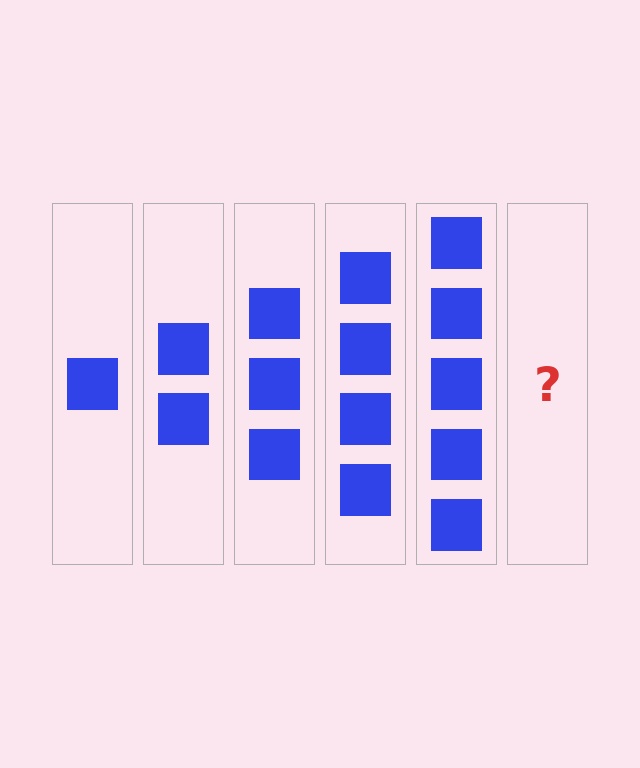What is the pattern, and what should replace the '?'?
The pattern is that each step adds one more square. The '?' should be 6 squares.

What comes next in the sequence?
The next element should be 6 squares.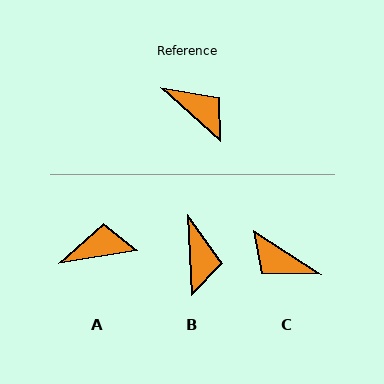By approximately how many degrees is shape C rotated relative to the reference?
Approximately 171 degrees clockwise.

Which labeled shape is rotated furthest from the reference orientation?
C, about 171 degrees away.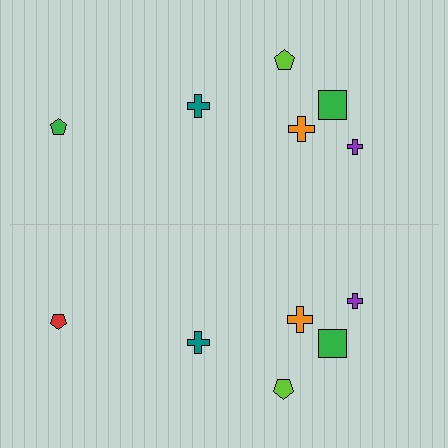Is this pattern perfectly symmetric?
No, the pattern is not perfectly symmetric. The red pentagon on the bottom side breaks the symmetry — its mirror counterpart is green.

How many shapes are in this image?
There are 12 shapes in this image.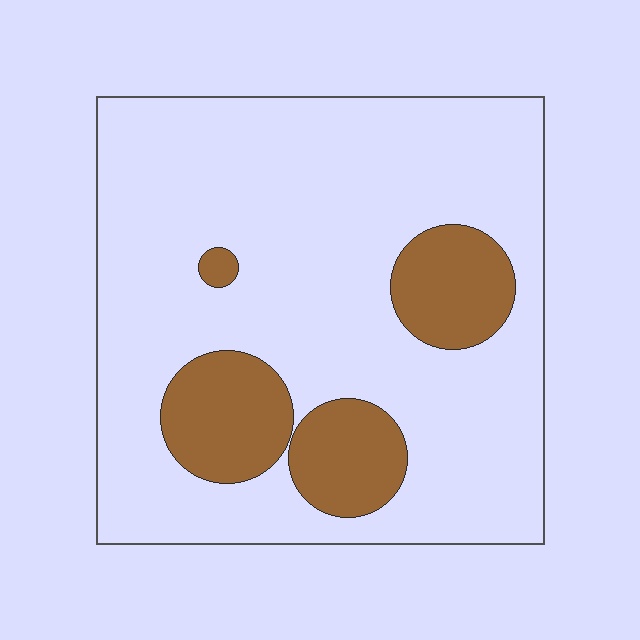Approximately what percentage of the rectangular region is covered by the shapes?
Approximately 20%.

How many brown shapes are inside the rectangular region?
4.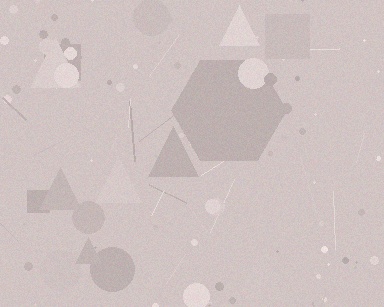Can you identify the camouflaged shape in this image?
The camouflaged shape is a hexagon.